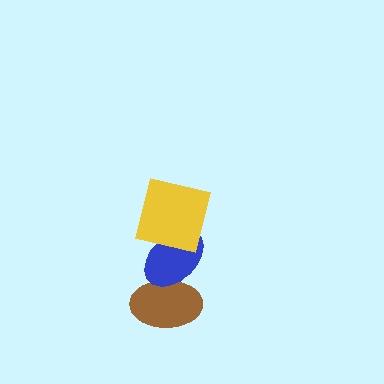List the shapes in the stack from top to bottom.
From top to bottom: the yellow square, the blue ellipse, the brown ellipse.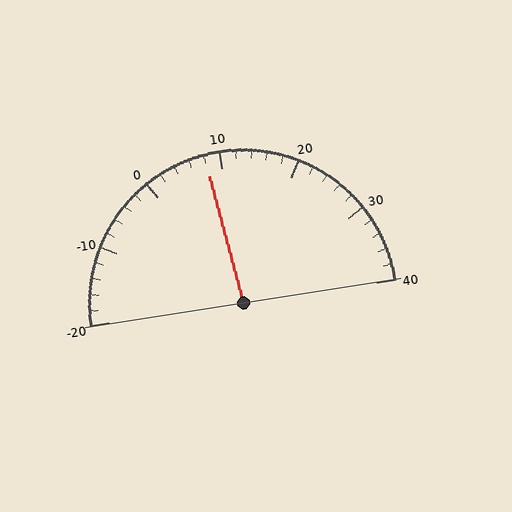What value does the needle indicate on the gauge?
The needle indicates approximately 8.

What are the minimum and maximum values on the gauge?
The gauge ranges from -20 to 40.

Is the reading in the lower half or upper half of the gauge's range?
The reading is in the lower half of the range (-20 to 40).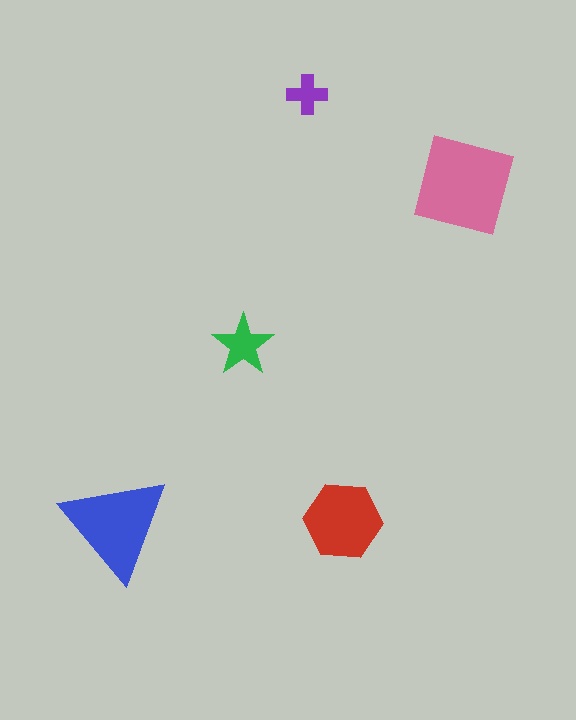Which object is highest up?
The purple cross is topmost.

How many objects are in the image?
There are 5 objects in the image.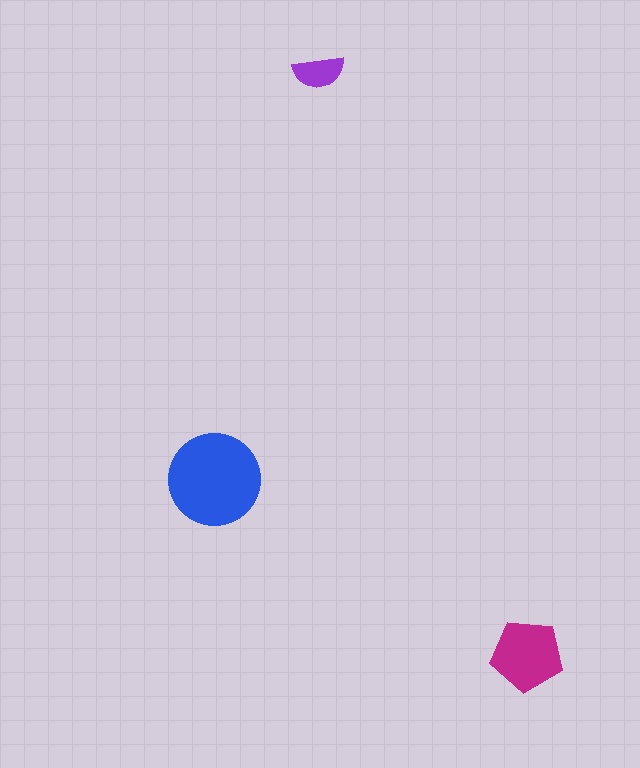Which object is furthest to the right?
The magenta pentagon is rightmost.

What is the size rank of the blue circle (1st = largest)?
1st.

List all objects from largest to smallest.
The blue circle, the magenta pentagon, the purple semicircle.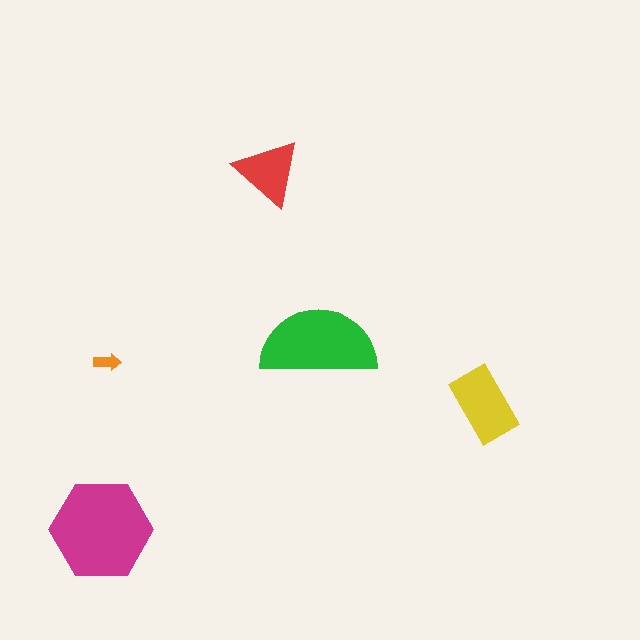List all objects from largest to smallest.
The magenta hexagon, the green semicircle, the yellow rectangle, the red triangle, the orange arrow.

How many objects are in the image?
There are 5 objects in the image.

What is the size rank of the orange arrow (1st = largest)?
5th.